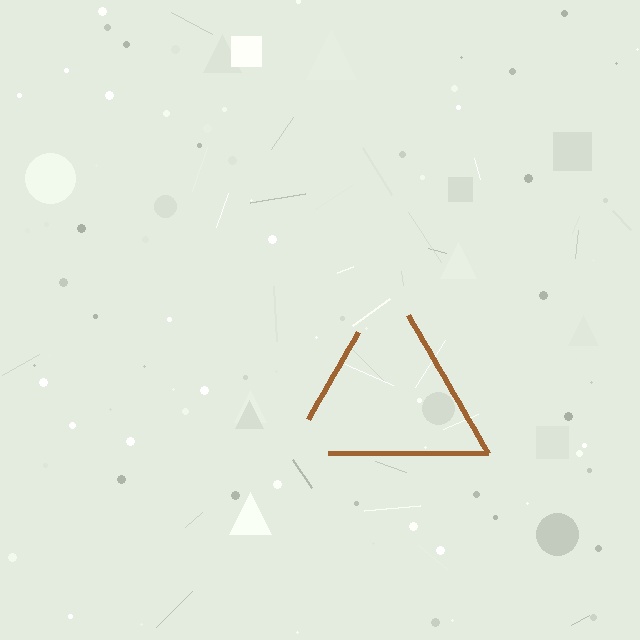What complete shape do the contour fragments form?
The contour fragments form a triangle.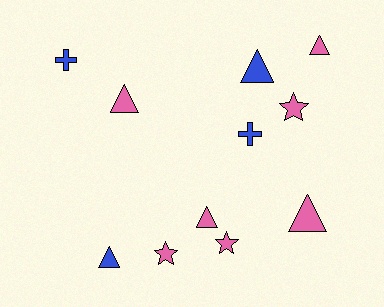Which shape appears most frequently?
Triangle, with 6 objects.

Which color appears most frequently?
Pink, with 7 objects.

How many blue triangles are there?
There are 2 blue triangles.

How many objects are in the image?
There are 11 objects.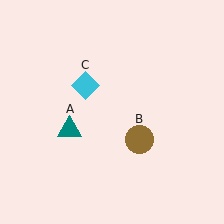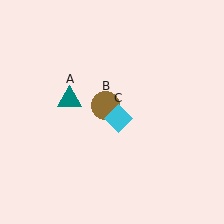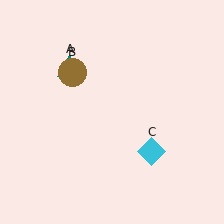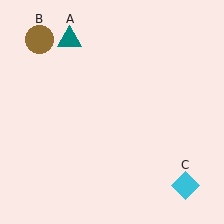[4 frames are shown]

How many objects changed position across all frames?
3 objects changed position: teal triangle (object A), brown circle (object B), cyan diamond (object C).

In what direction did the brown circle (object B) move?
The brown circle (object B) moved up and to the left.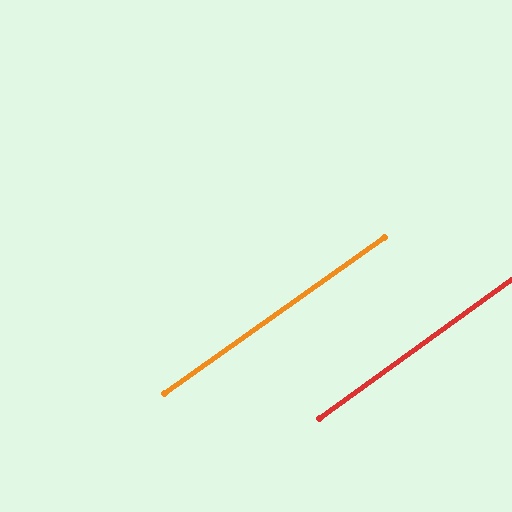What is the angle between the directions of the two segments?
Approximately 0 degrees.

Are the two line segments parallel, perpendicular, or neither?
Parallel — their directions differ by only 0.4°.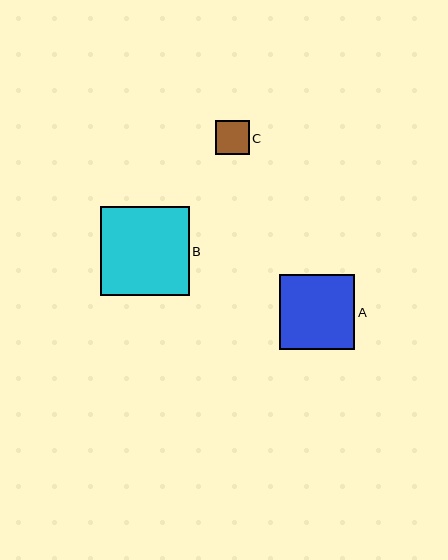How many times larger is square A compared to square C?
Square A is approximately 2.2 times the size of square C.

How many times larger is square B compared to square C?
Square B is approximately 2.6 times the size of square C.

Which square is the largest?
Square B is the largest with a size of approximately 89 pixels.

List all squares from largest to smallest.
From largest to smallest: B, A, C.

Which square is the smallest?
Square C is the smallest with a size of approximately 34 pixels.